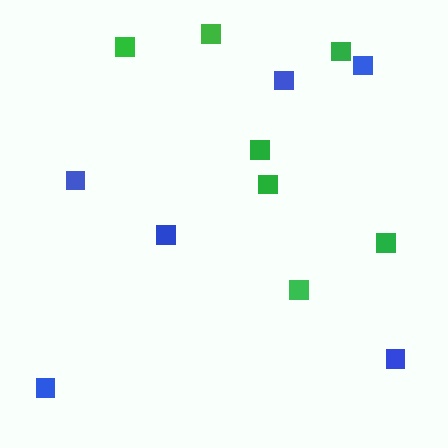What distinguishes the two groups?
There are 2 groups: one group of green squares (7) and one group of blue squares (6).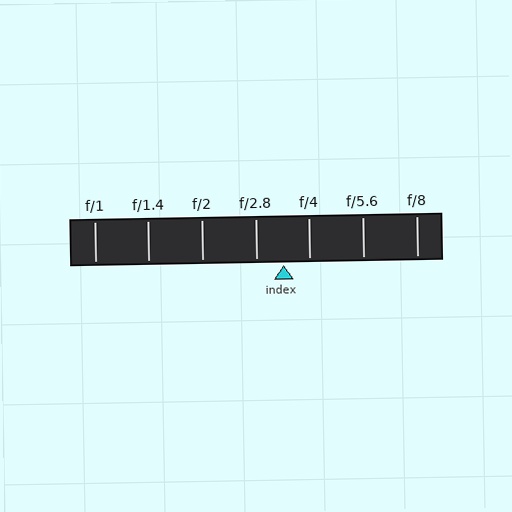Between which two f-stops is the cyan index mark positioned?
The index mark is between f/2.8 and f/4.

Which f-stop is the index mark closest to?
The index mark is closest to f/4.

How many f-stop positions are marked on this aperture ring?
There are 7 f-stop positions marked.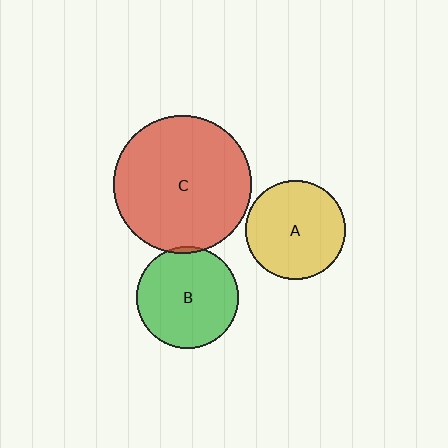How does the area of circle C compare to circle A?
Approximately 1.9 times.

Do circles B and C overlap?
Yes.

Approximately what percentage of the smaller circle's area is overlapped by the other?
Approximately 5%.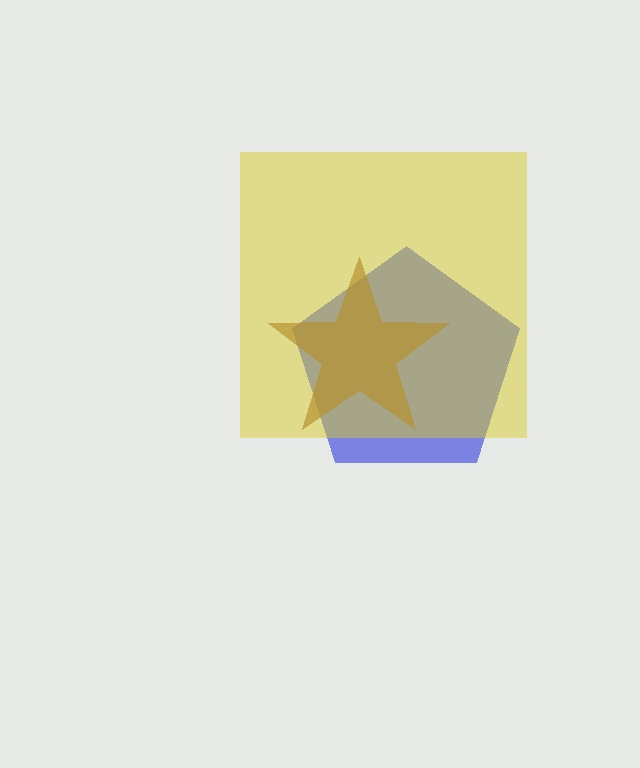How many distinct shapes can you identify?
There are 3 distinct shapes: a blue pentagon, a brown star, a yellow square.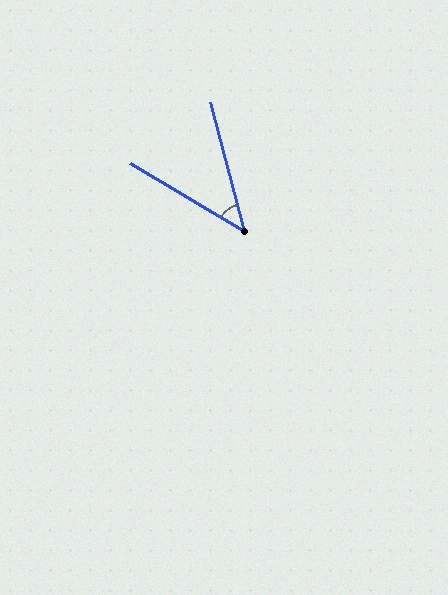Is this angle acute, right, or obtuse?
It is acute.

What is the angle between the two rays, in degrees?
Approximately 44 degrees.